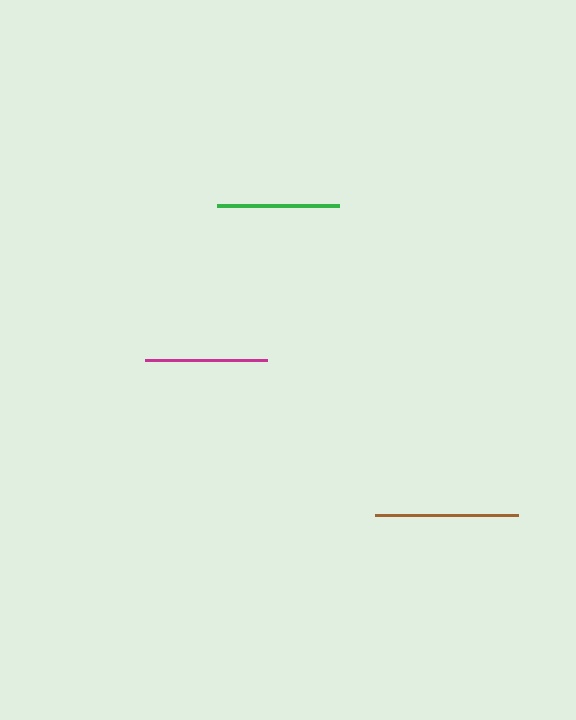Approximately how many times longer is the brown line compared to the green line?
The brown line is approximately 1.2 times the length of the green line.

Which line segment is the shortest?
The magenta line is the shortest at approximately 122 pixels.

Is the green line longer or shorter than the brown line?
The brown line is longer than the green line.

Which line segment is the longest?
The brown line is the longest at approximately 143 pixels.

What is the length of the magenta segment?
The magenta segment is approximately 122 pixels long.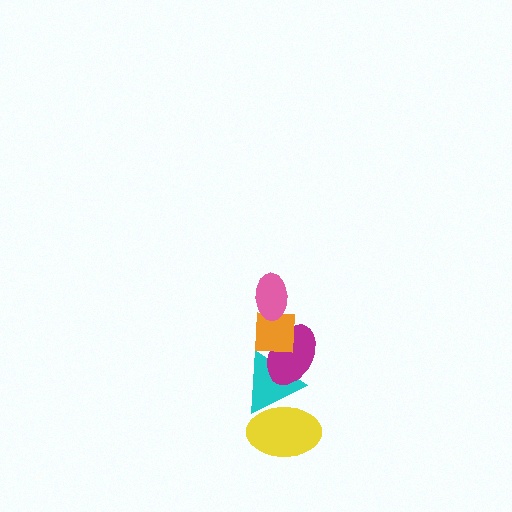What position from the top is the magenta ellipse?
The magenta ellipse is 3rd from the top.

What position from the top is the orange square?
The orange square is 2nd from the top.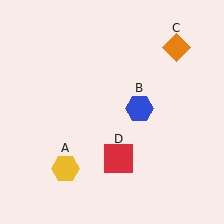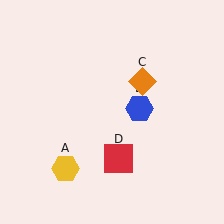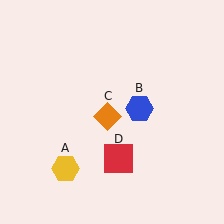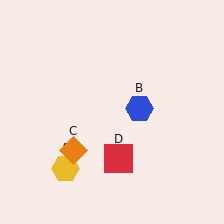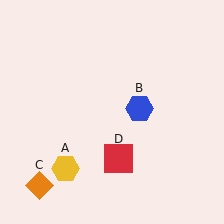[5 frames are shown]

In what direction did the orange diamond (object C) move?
The orange diamond (object C) moved down and to the left.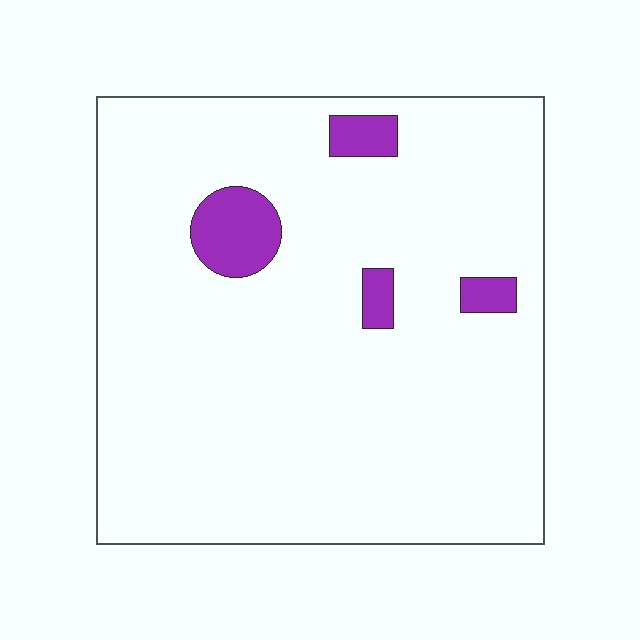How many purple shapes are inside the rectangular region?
4.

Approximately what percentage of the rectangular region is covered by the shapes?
Approximately 5%.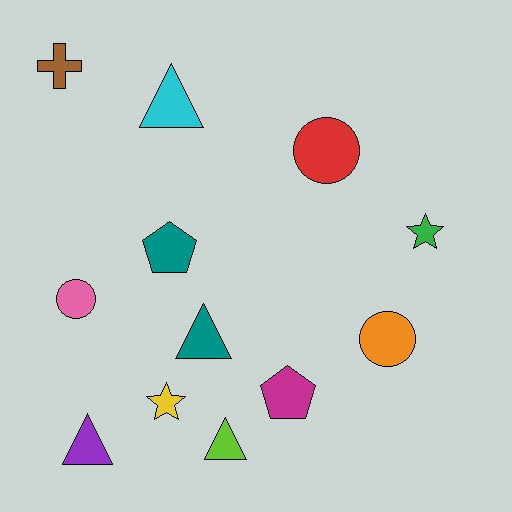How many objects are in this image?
There are 12 objects.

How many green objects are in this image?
There is 1 green object.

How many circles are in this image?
There are 3 circles.